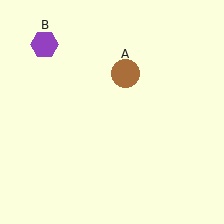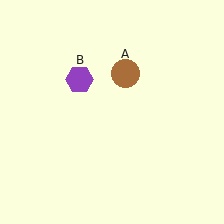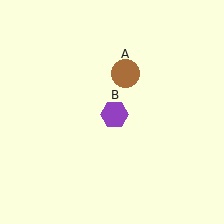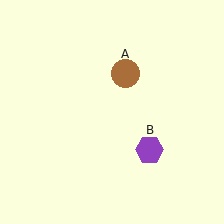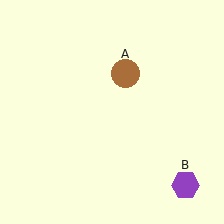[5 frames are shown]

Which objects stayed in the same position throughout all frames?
Brown circle (object A) remained stationary.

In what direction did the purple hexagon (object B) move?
The purple hexagon (object B) moved down and to the right.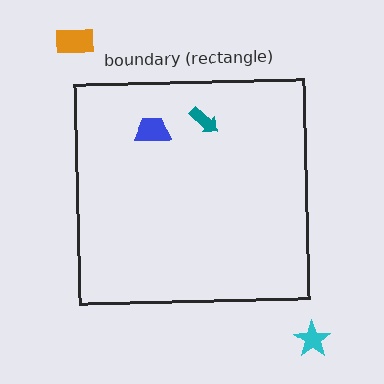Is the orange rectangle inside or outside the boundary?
Outside.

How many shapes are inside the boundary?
2 inside, 2 outside.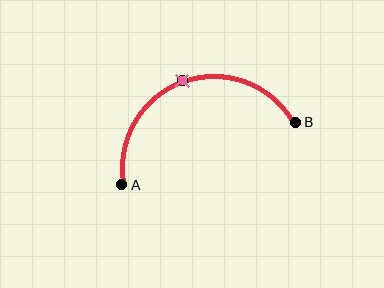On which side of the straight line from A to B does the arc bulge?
The arc bulges above the straight line connecting A and B.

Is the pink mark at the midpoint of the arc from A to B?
Yes. The pink mark lies on the arc at equal arc-length from both A and B — it is the arc midpoint.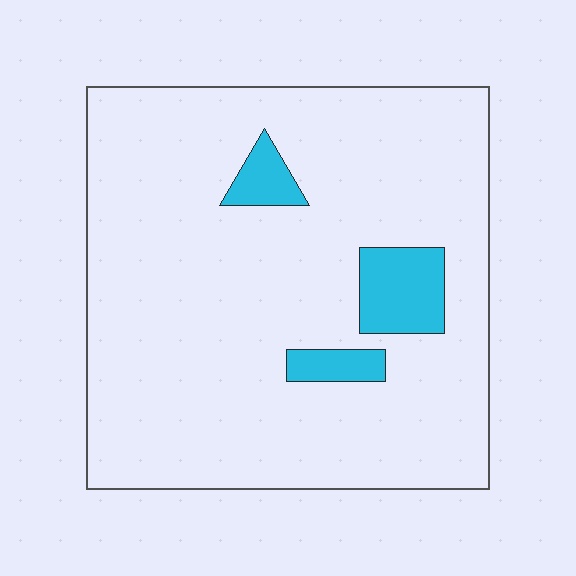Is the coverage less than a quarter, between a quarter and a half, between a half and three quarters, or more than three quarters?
Less than a quarter.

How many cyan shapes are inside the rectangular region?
3.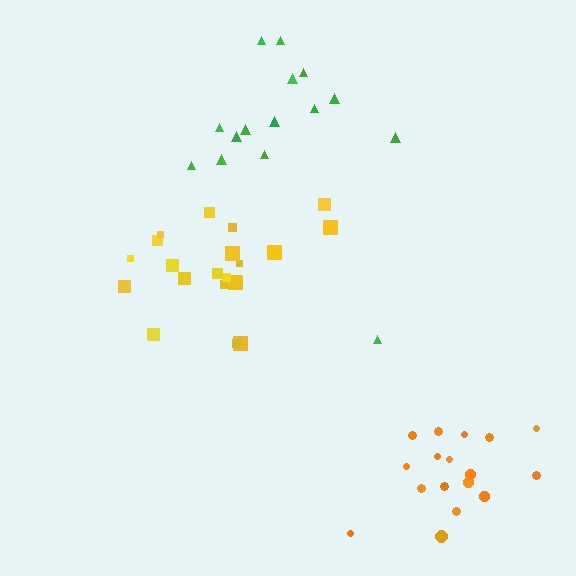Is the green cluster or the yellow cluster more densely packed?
Yellow.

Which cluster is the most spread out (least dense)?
Green.